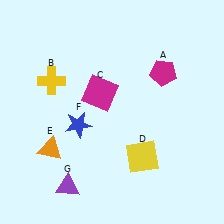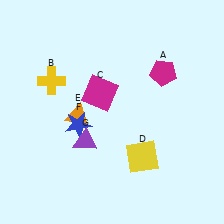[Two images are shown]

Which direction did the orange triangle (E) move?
The orange triangle (E) moved up.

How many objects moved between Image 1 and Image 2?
2 objects moved between the two images.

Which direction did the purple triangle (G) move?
The purple triangle (G) moved up.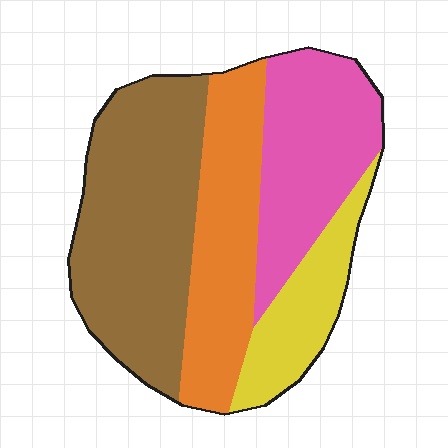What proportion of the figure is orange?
Orange covers around 25% of the figure.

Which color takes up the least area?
Yellow, at roughly 15%.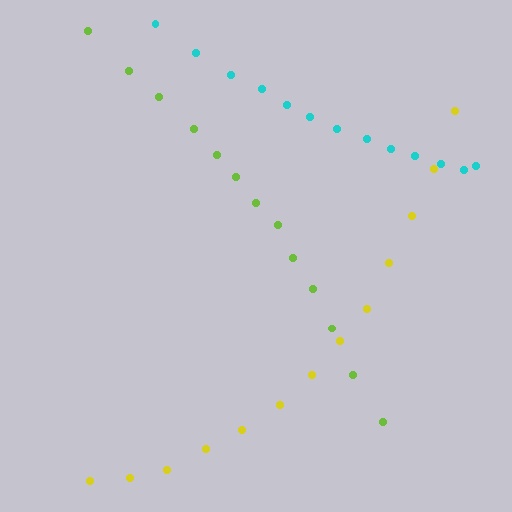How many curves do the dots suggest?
There are 3 distinct paths.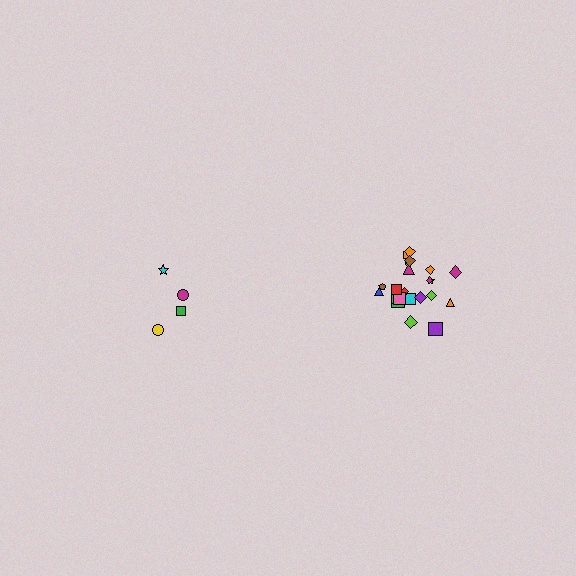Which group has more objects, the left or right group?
The right group.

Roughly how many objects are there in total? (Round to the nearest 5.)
Roughly 25 objects in total.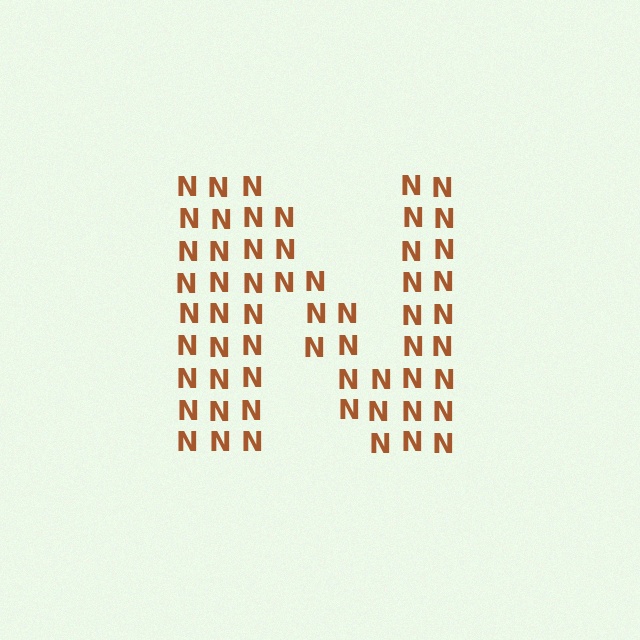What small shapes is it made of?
It is made of small letter N's.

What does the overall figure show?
The overall figure shows the letter N.